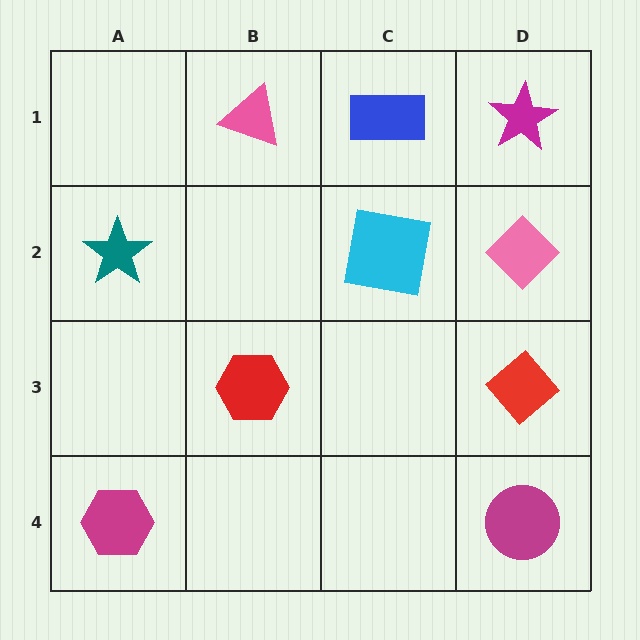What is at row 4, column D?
A magenta circle.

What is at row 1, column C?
A blue rectangle.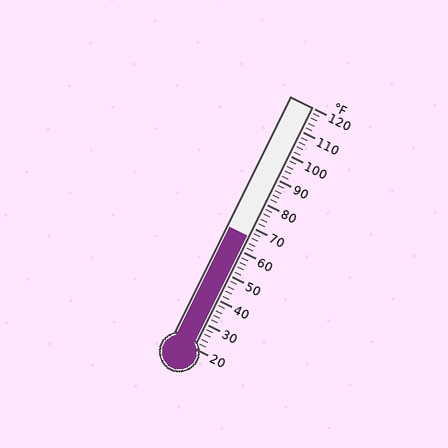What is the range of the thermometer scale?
The thermometer scale ranges from 20°F to 120°F.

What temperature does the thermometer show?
The thermometer shows approximately 66°F.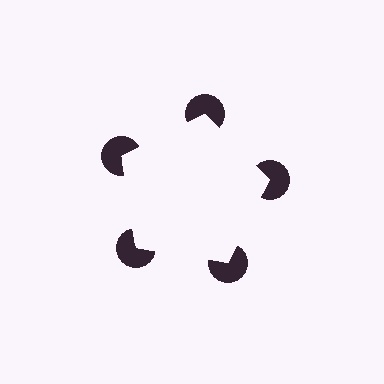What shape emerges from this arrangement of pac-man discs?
An illusory pentagon — its edges are inferred from the aligned wedge cuts in the pac-man discs, not physically drawn.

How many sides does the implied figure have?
5 sides.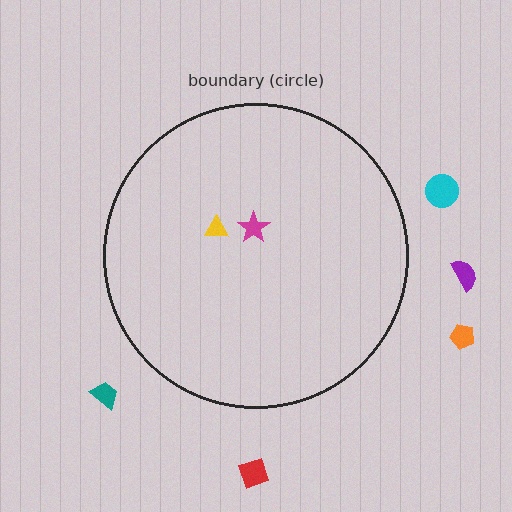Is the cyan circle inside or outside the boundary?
Outside.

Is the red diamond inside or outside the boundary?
Outside.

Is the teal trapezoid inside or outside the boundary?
Outside.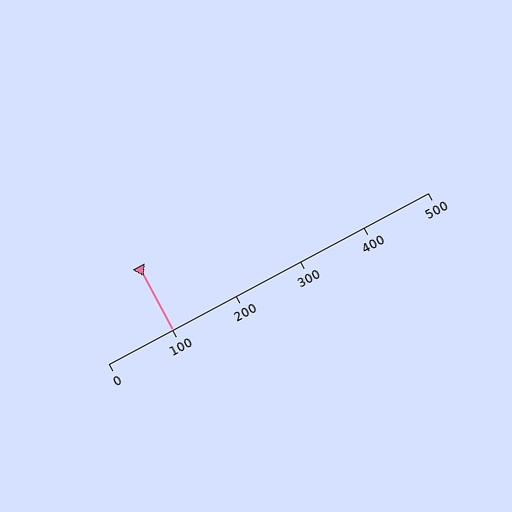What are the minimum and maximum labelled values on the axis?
The axis runs from 0 to 500.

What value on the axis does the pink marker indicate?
The marker indicates approximately 100.